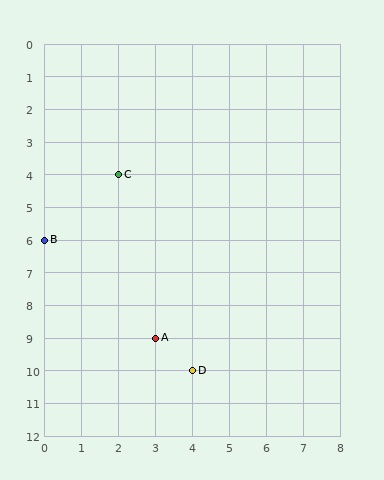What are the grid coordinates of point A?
Point A is at grid coordinates (3, 9).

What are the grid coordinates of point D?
Point D is at grid coordinates (4, 10).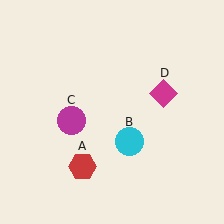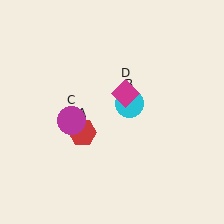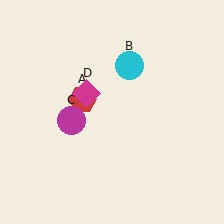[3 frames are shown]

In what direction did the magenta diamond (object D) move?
The magenta diamond (object D) moved left.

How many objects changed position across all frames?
3 objects changed position: red hexagon (object A), cyan circle (object B), magenta diamond (object D).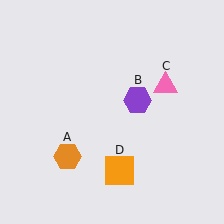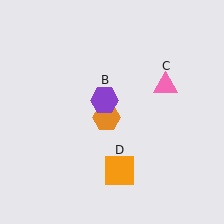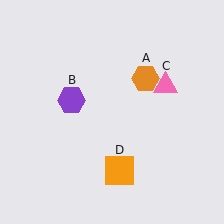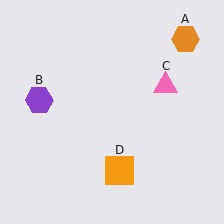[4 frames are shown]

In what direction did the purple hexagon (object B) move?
The purple hexagon (object B) moved left.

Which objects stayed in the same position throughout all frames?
Pink triangle (object C) and orange square (object D) remained stationary.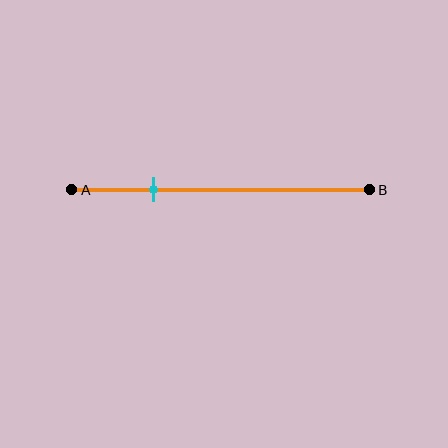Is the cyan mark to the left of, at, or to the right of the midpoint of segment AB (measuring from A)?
The cyan mark is to the left of the midpoint of segment AB.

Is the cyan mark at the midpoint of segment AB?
No, the mark is at about 30% from A, not at the 50% midpoint.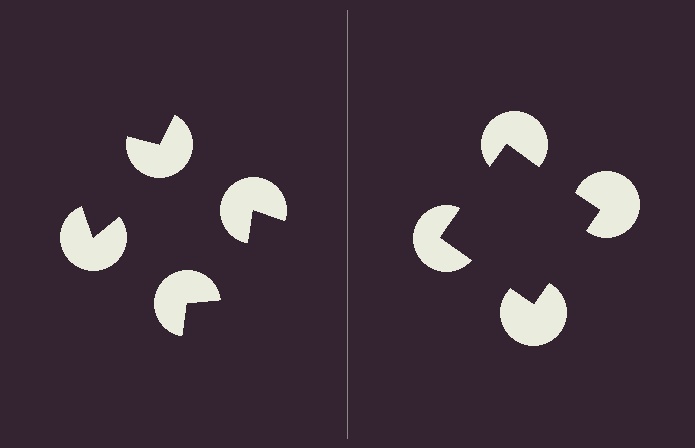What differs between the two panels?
The pac-man discs are positioned identically on both sides; only the wedge orientations differ. On the right they align to a square; on the left they are misaligned.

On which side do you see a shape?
An illusory square appears on the right side. On the left side the wedge cuts are rotated, so no coherent shape forms.